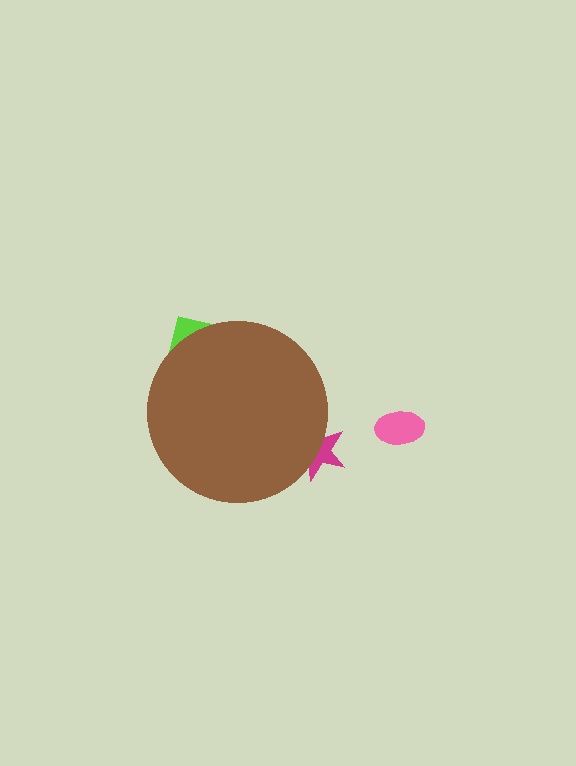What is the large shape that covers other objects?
A brown circle.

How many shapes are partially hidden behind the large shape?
2 shapes are partially hidden.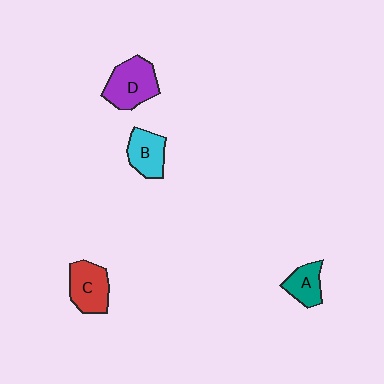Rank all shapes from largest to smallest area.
From largest to smallest: D (purple), C (red), B (cyan), A (teal).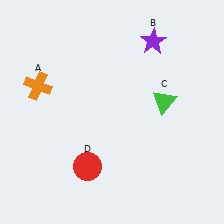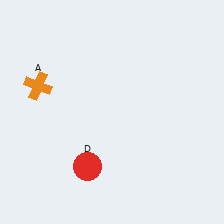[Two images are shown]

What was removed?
The purple star (B), the green triangle (C) were removed in Image 2.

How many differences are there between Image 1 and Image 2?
There are 2 differences between the two images.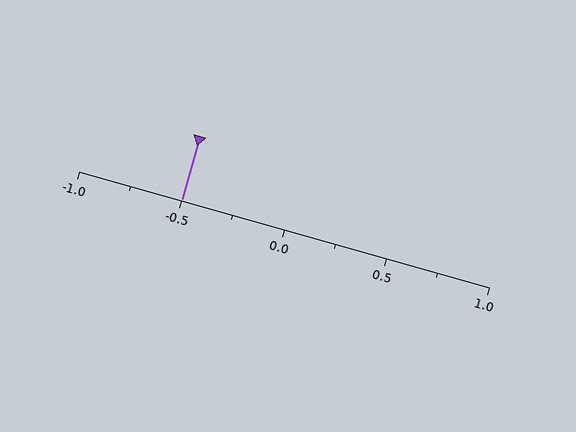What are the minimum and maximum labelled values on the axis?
The axis runs from -1.0 to 1.0.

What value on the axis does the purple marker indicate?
The marker indicates approximately -0.5.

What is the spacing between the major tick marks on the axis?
The major ticks are spaced 0.5 apart.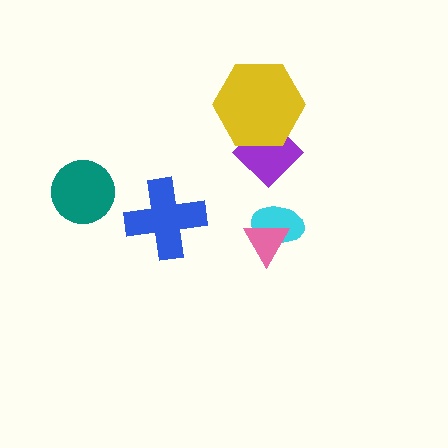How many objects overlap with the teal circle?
0 objects overlap with the teal circle.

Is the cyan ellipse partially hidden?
Yes, it is partially covered by another shape.